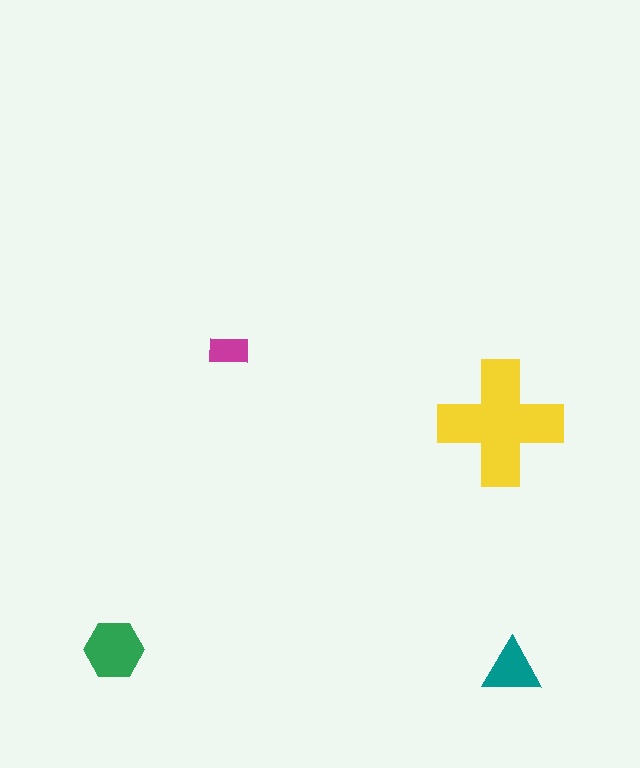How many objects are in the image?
There are 4 objects in the image.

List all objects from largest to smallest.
The yellow cross, the green hexagon, the teal triangle, the magenta rectangle.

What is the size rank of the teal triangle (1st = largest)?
3rd.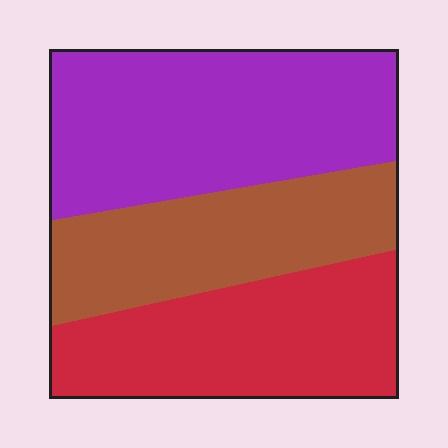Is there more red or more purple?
Purple.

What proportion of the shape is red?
Red takes up about one third (1/3) of the shape.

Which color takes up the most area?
Purple, at roughly 40%.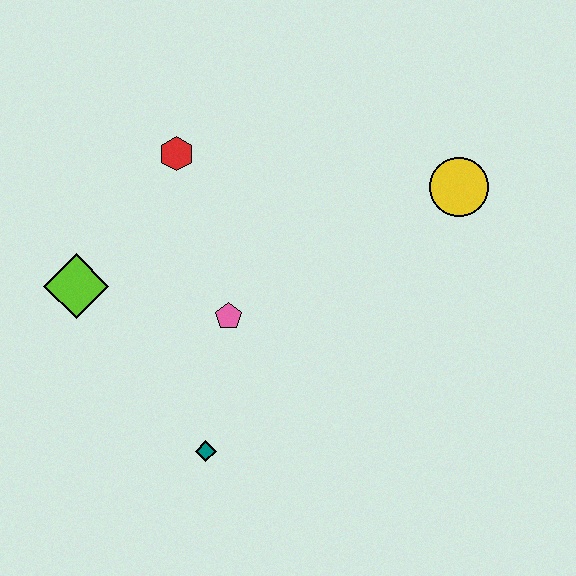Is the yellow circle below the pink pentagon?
No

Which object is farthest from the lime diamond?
The yellow circle is farthest from the lime diamond.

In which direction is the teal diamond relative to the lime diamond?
The teal diamond is below the lime diamond.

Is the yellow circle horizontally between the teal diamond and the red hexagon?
No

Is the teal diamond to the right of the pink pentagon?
No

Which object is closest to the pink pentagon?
The teal diamond is closest to the pink pentagon.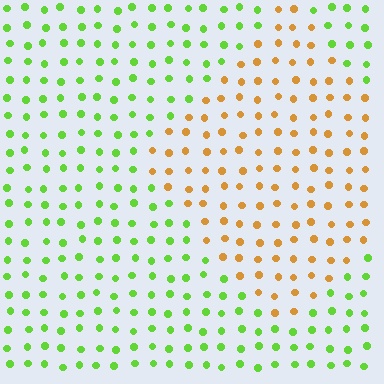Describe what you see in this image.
The image is filled with small lime elements in a uniform arrangement. A diamond-shaped region is visible where the elements are tinted to a slightly different hue, forming a subtle color boundary.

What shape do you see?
I see a diamond.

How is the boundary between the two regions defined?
The boundary is defined purely by a slight shift in hue (about 69 degrees). Spacing, size, and orientation are identical on both sides.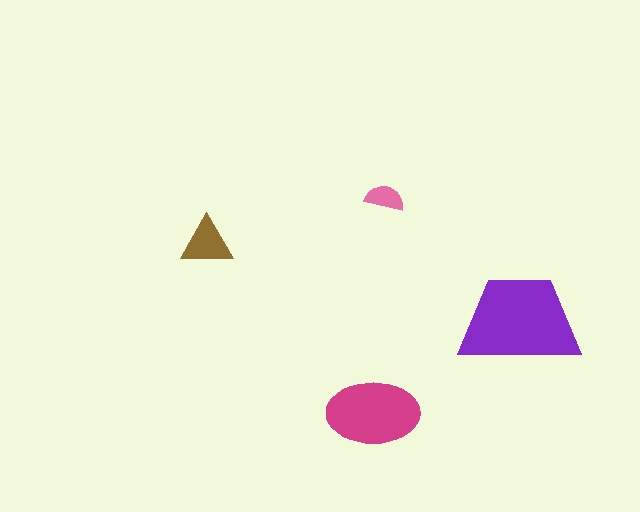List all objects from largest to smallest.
The purple trapezoid, the magenta ellipse, the brown triangle, the pink semicircle.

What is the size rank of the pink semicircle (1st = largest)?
4th.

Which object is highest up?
The pink semicircle is topmost.